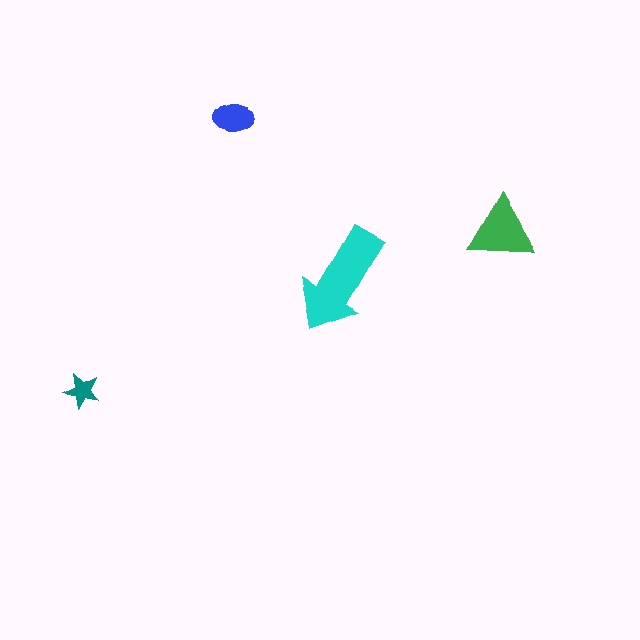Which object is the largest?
The cyan arrow.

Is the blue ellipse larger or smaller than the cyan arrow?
Smaller.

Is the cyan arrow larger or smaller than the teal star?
Larger.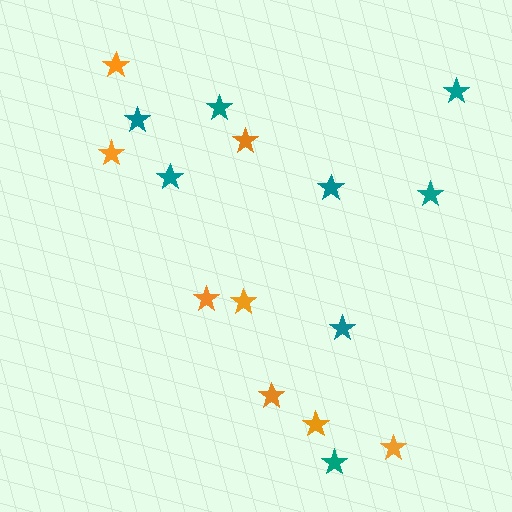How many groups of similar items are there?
There are 2 groups: one group of orange stars (8) and one group of teal stars (8).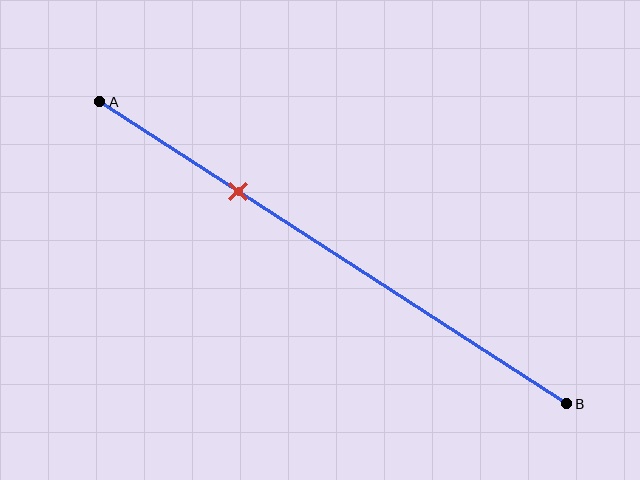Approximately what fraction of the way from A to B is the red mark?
The red mark is approximately 30% of the way from A to B.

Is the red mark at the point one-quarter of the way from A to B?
No, the mark is at about 30% from A, not at the 25% one-quarter point.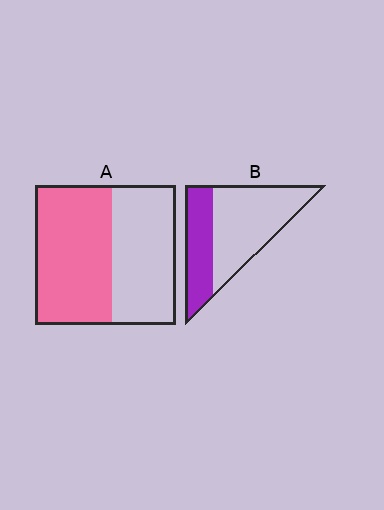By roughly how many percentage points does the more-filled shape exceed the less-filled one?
By roughly 20 percentage points (A over B).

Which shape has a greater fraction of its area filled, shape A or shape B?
Shape A.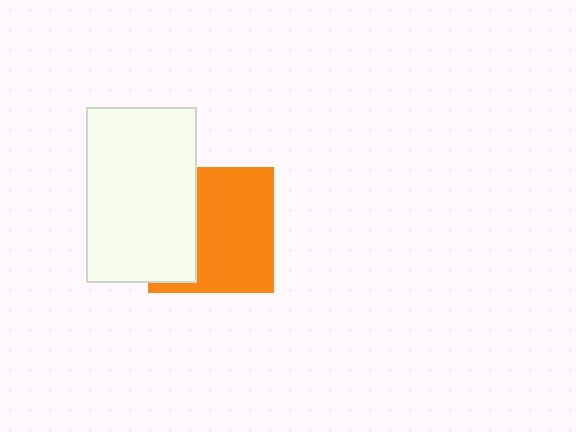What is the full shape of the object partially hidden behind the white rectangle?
The partially hidden object is an orange square.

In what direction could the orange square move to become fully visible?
The orange square could move right. That would shift it out from behind the white rectangle entirely.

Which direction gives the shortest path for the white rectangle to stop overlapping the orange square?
Moving left gives the shortest separation.